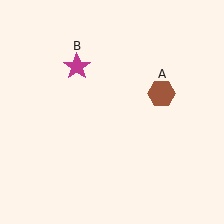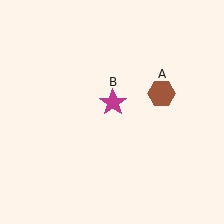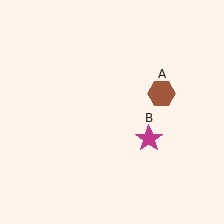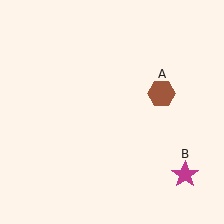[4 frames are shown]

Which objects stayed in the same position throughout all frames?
Brown hexagon (object A) remained stationary.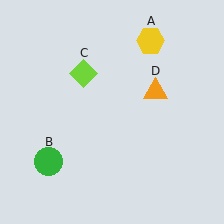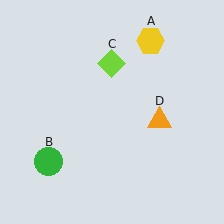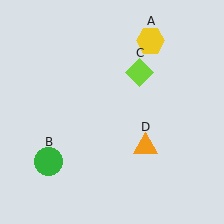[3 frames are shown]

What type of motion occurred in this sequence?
The lime diamond (object C), orange triangle (object D) rotated clockwise around the center of the scene.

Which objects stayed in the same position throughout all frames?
Yellow hexagon (object A) and green circle (object B) remained stationary.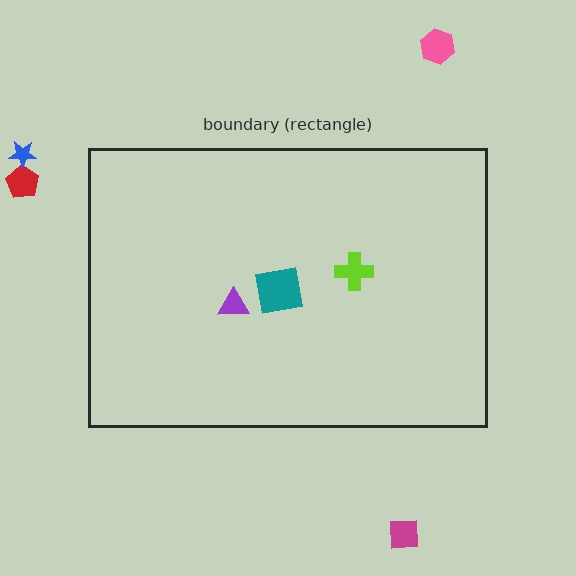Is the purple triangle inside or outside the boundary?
Inside.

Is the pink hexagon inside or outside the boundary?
Outside.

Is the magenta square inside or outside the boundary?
Outside.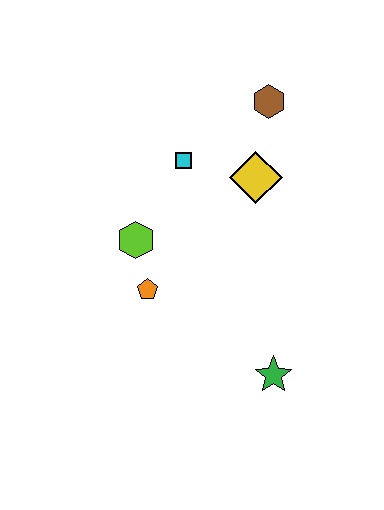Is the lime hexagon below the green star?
No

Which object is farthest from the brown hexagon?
The green star is farthest from the brown hexagon.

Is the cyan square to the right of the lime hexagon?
Yes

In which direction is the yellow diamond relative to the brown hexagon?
The yellow diamond is below the brown hexagon.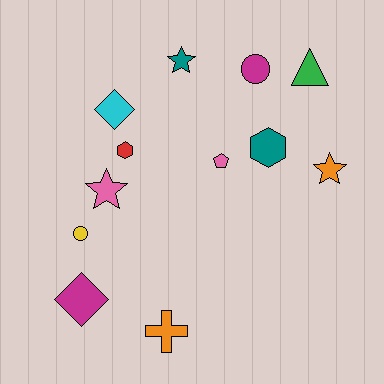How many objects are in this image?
There are 12 objects.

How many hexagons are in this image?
There are 2 hexagons.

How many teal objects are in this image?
There are 2 teal objects.